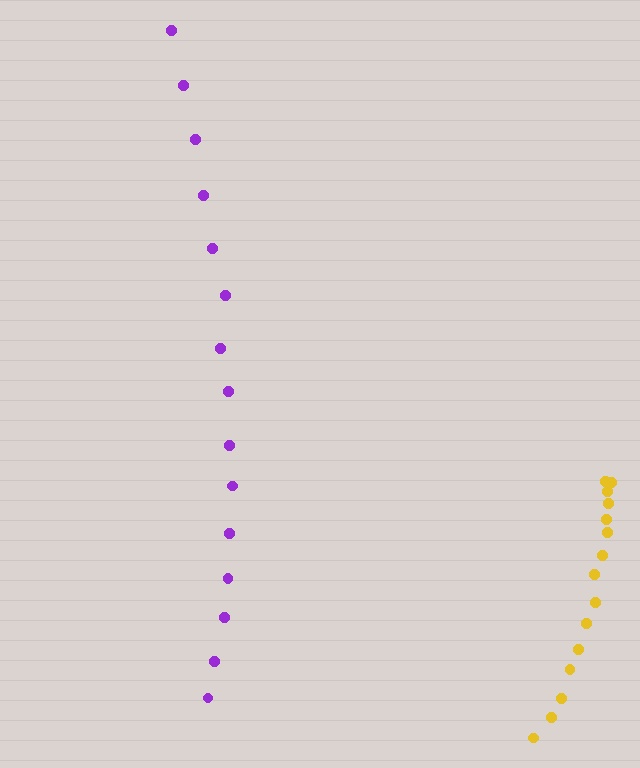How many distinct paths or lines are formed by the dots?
There are 2 distinct paths.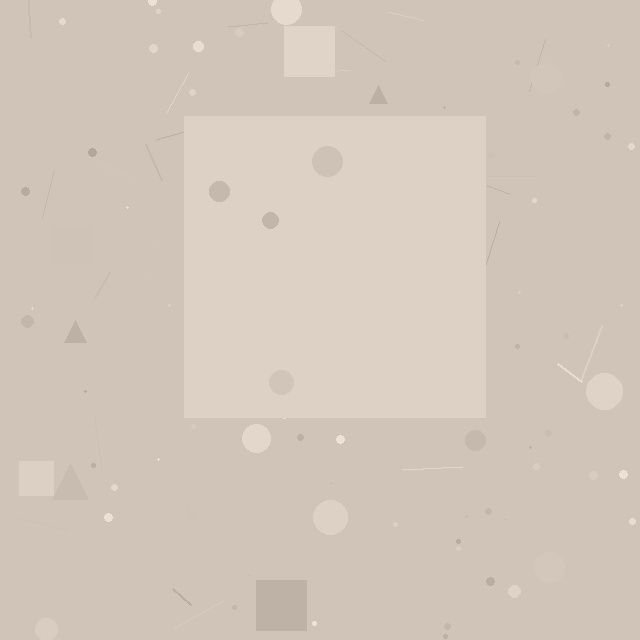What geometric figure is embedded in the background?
A square is embedded in the background.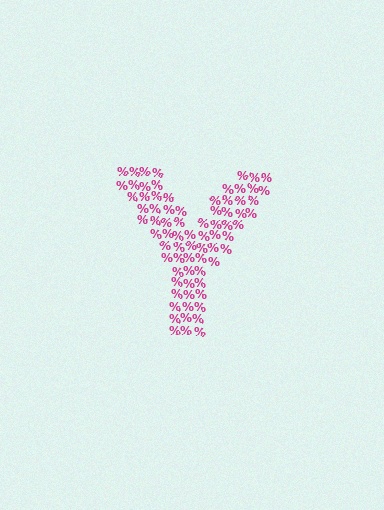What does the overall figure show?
The overall figure shows the letter Y.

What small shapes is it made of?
It is made of small percent signs.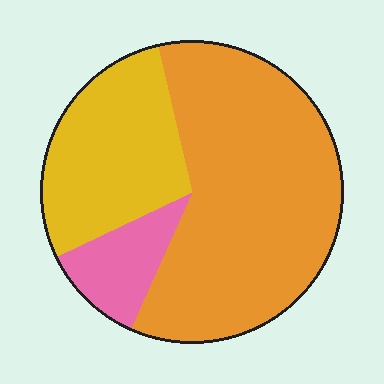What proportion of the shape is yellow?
Yellow takes up about one quarter (1/4) of the shape.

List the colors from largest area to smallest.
From largest to smallest: orange, yellow, pink.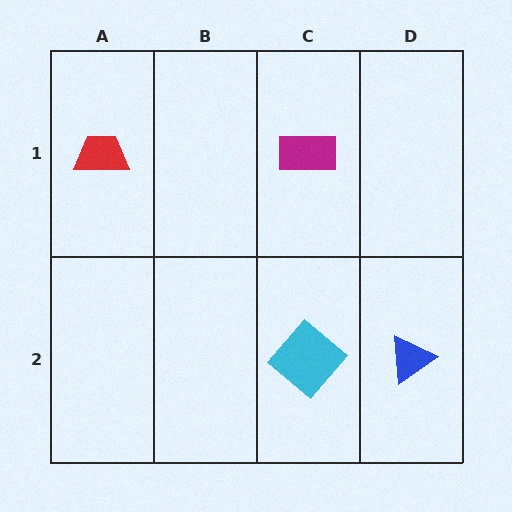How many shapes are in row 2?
2 shapes.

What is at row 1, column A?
A red trapezoid.